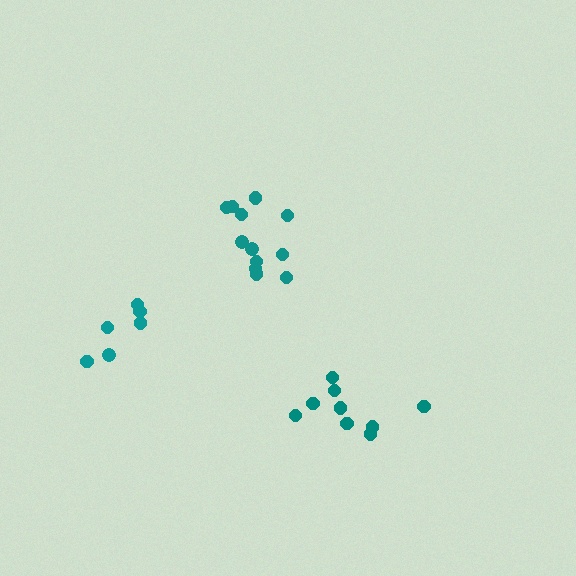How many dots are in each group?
Group 1: 9 dots, Group 2: 12 dots, Group 3: 6 dots (27 total).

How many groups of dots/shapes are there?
There are 3 groups.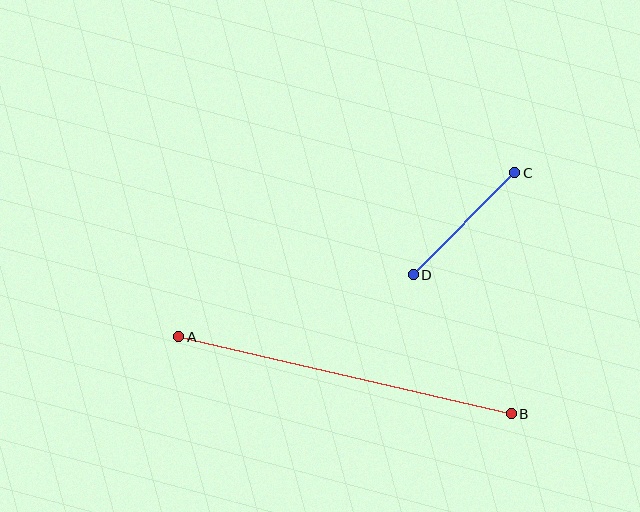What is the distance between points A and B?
The distance is approximately 341 pixels.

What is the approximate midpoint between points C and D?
The midpoint is at approximately (464, 224) pixels.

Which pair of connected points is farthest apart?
Points A and B are farthest apart.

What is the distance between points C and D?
The distance is approximately 144 pixels.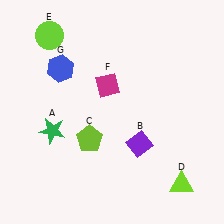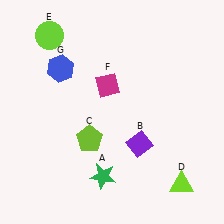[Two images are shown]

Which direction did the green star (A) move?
The green star (A) moved right.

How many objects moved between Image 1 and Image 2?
1 object moved between the two images.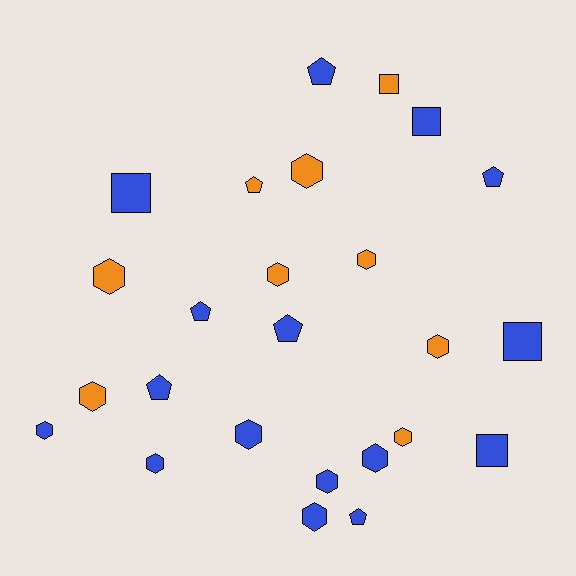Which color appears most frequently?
Blue, with 16 objects.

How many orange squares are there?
There is 1 orange square.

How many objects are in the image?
There are 25 objects.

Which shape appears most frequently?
Hexagon, with 13 objects.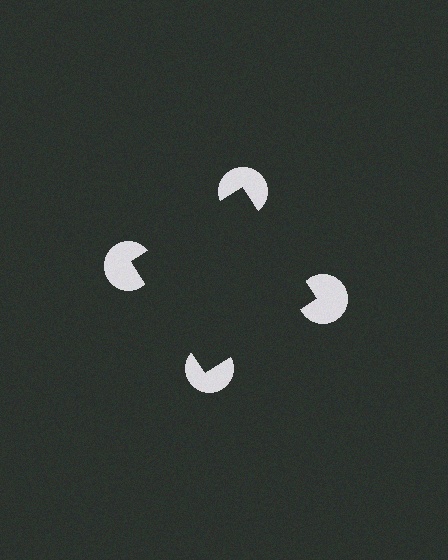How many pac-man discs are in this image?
There are 4 — one at each vertex of the illusory square.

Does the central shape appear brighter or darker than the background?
It typically appears slightly darker than the background, even though no actual brightness change is drawn.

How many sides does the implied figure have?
4 sides.